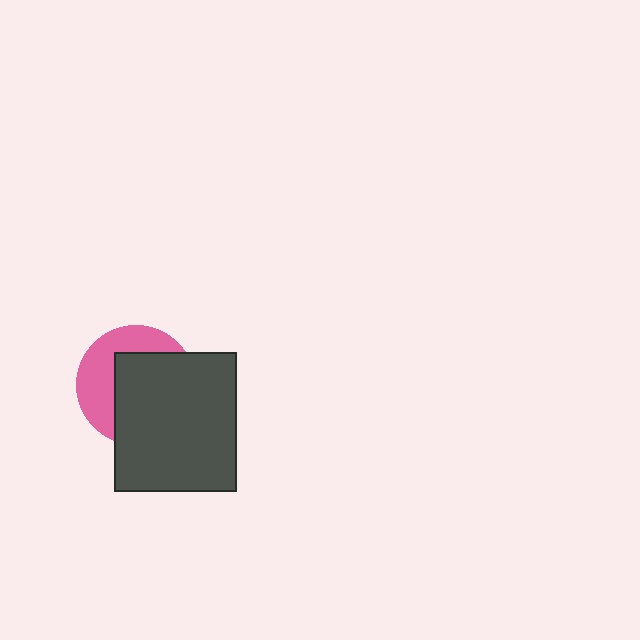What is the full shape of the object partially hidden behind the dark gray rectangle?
The partially hidden object is a pink circle.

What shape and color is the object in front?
The object in front is a dark gray rectangle.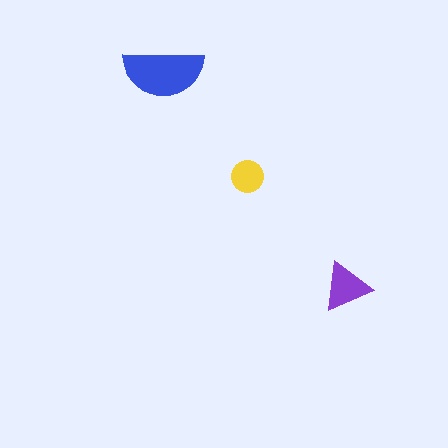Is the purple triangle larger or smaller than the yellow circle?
Larger.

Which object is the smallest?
The yellow circle.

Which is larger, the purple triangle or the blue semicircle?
The blue semicircle.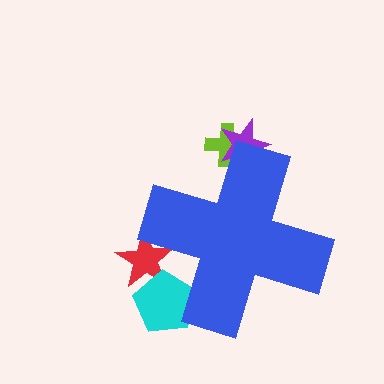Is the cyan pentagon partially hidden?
Yes, the cyan pentagon is partially hidden behind the blue cross.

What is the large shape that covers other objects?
A blue cross.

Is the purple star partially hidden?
Yes, the purple star is partially hidden behind the blue cross.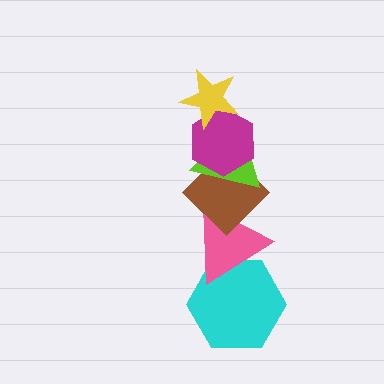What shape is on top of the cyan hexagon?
The pink triangle is on top of the cyan hexagon.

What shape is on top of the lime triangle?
The magenta hexagon is on top of the lime triangle.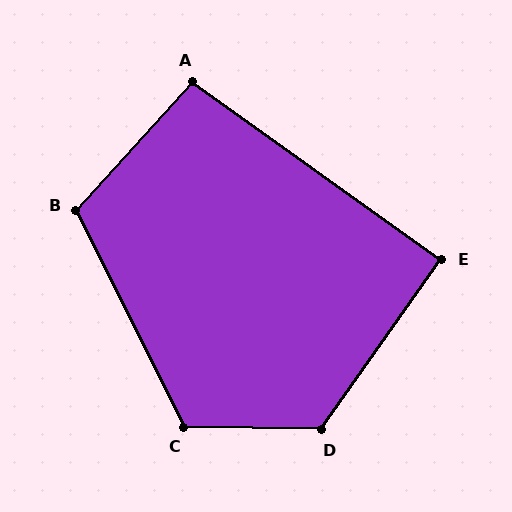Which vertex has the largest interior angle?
D, at approximately 124 degrees.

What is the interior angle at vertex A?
Approximately 96 degrees (obtuse).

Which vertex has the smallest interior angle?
E, at approximately 90 degrees.